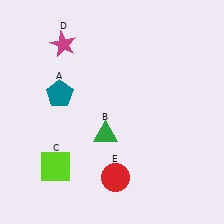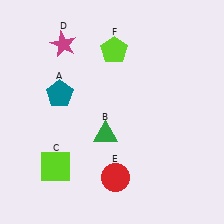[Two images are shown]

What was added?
A lime pentagon (F) was added in Image 2.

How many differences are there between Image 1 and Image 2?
There is 1 difference between the two images.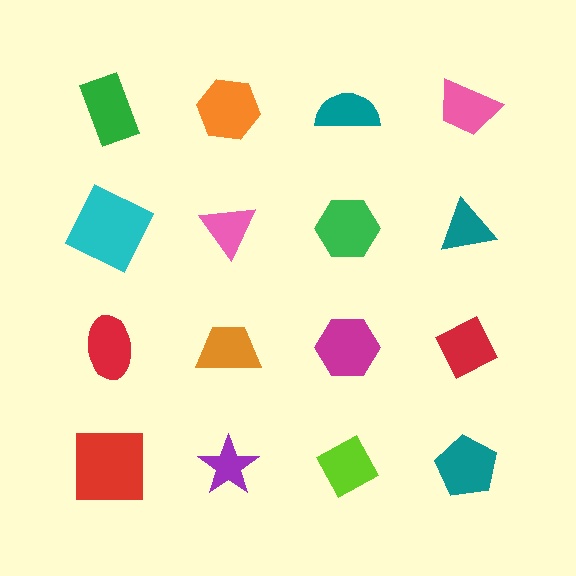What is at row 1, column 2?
An orange hexagon.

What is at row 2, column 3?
A green hexagon.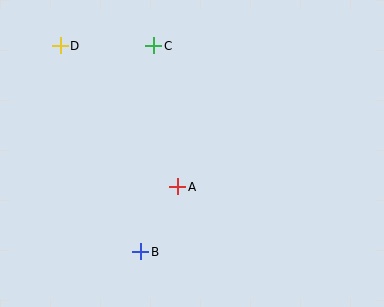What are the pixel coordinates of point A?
Point A is at (178, 187).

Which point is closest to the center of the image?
Point A at (178, 187) is closest to the center.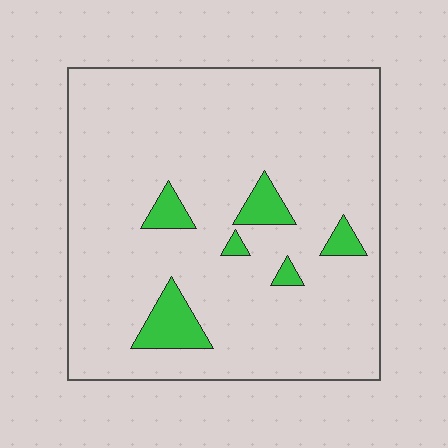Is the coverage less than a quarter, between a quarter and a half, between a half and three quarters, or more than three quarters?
Less than a quarter.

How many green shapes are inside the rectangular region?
6.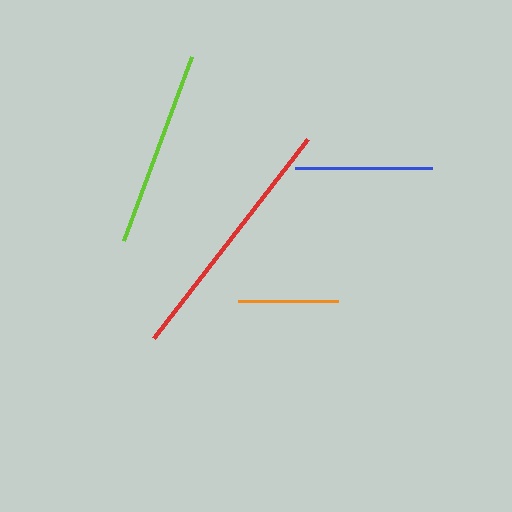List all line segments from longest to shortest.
From longest to shortest: red, lime, blue, orange.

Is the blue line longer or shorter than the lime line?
The lime line is longer than the blue line.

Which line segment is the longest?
The red line is the longest at approximately 251 pixels.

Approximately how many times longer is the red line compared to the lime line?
The red line is approximately 1.3 times the length of the lime line.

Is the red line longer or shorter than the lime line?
The red line is longer than the lime line.